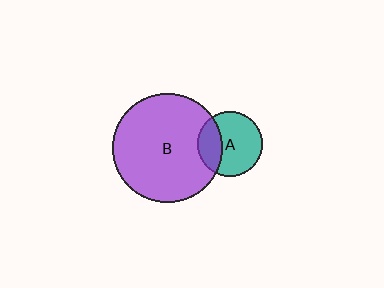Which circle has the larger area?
Circle B (purple).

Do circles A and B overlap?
Yes.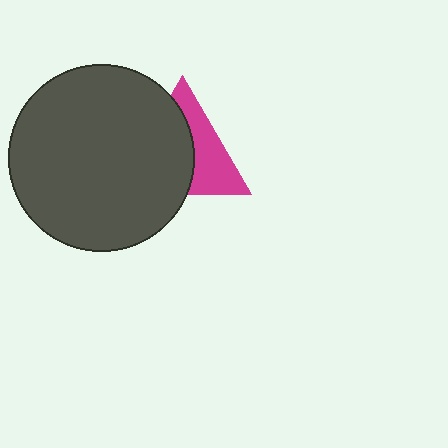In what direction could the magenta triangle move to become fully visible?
The magenta triangle could move right. That would shift it out from behind the dark gray circle entirely.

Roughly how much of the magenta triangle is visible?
A small part of it is visible (roughly 43%).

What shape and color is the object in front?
The object in front is a dark gray circle.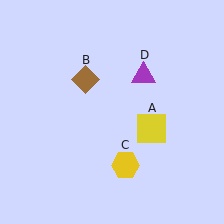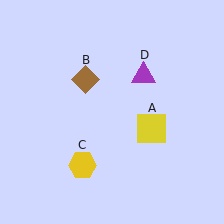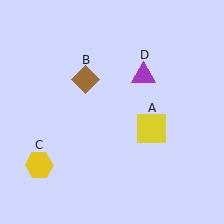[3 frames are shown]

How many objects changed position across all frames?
1 object changed position: yellow hexagon (object C).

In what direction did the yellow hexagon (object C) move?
The yellow hexagon (object C) moved left.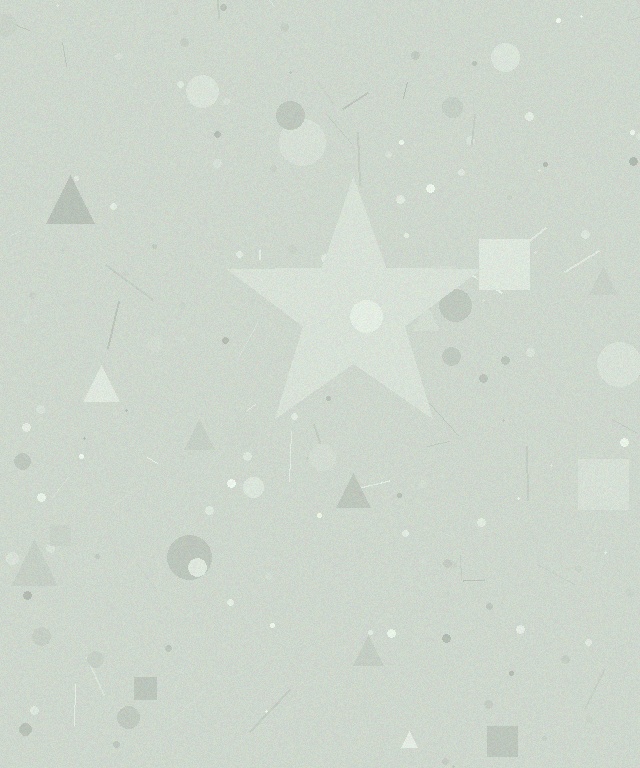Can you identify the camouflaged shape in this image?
The camouflaged shape is a star.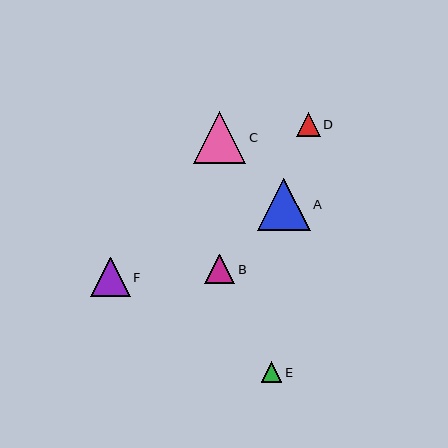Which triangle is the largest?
Triangle A is the largest with a size of approximately 53 pixels.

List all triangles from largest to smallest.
From largest to smallest: A, C, F, B, D, E.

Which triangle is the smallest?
Triangle E is the smallest with a size of approximately 21 pixels.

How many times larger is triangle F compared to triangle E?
Triangle F is approximately 1.9 times the size of triangle E.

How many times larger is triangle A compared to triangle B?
Triangle A is approximately 1.8 times the size of triangle B.